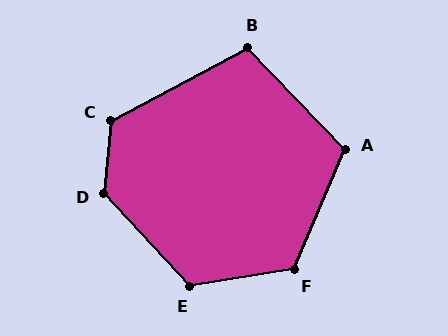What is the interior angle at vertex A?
Approximately 113 degrees (obtuse).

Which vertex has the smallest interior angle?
B, at approximately 106 degrees.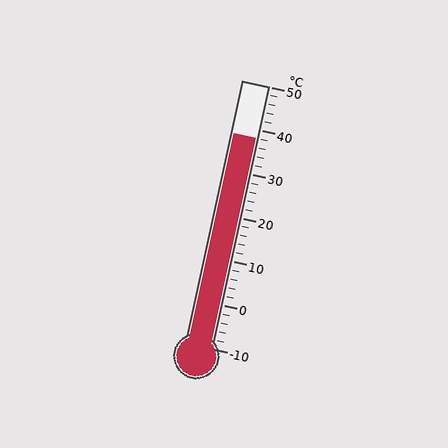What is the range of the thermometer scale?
The thermometer scale ranges from -10°C to 50°C.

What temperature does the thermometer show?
The thermometer shows approximately 38°C.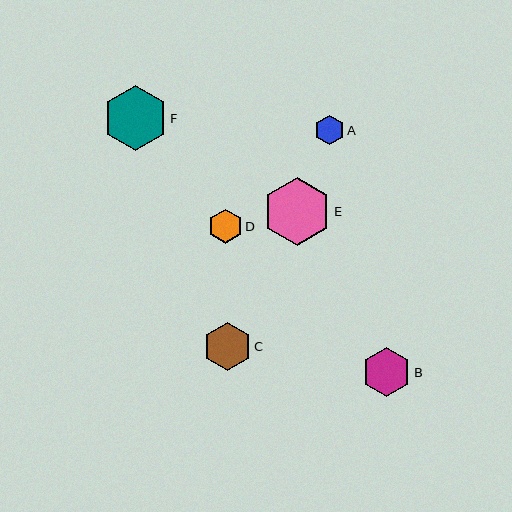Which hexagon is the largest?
Hexagon E is the largest with a size of approximately 68 pixels.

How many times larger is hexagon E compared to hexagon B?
Hexagon E is approximately 1.4 times the size of hexagon B.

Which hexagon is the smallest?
Hexagon A is the smallest with a size of approximately 30 pixels.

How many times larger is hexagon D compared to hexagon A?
Hexagon D is approximately 1.2 times the size of hexagon A.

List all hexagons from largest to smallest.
From largest to smallest: E, F, B, C, D, A.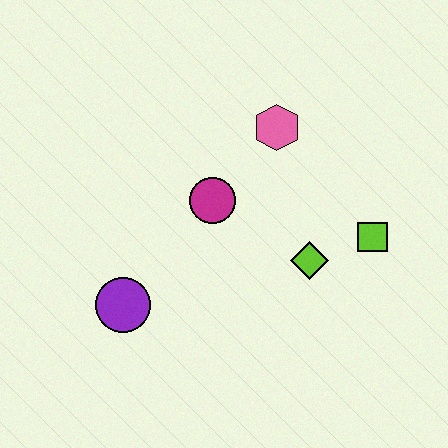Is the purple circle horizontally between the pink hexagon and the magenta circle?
No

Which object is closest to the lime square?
The lime diamond is closest to the lime square.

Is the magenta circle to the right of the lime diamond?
No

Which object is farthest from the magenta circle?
The lime square is farthest from the magenta circle.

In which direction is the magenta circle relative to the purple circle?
The magenta circle is above the purple circle.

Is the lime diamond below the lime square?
Yes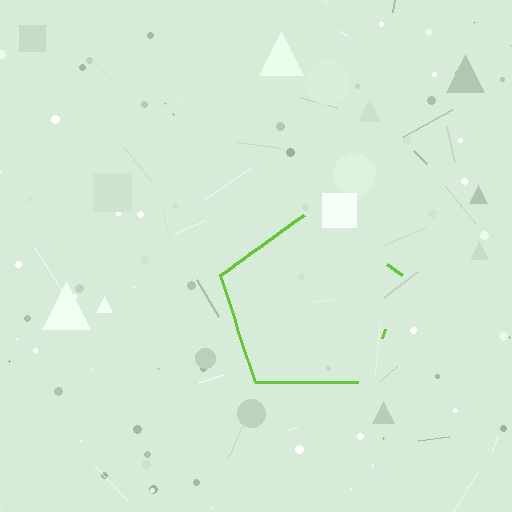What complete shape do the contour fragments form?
The contour fragments form a pentagon.